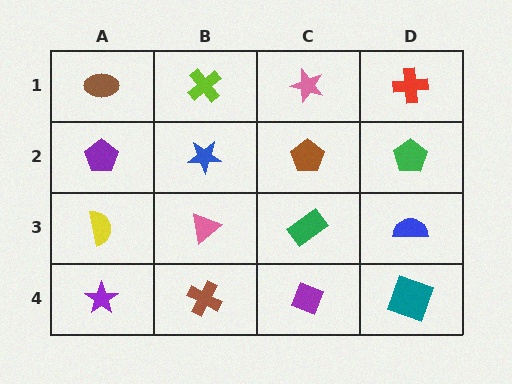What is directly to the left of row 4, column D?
A purple diamond.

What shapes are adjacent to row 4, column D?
A blue semicircle (row 3, column D), a purple diamond (row 4, column C).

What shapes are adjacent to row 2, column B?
A lime cross (row 1, column B), a pink triangle (row 3, column B), a purple pentagon (row 2, column A), a brown pentagon (row 2, column C).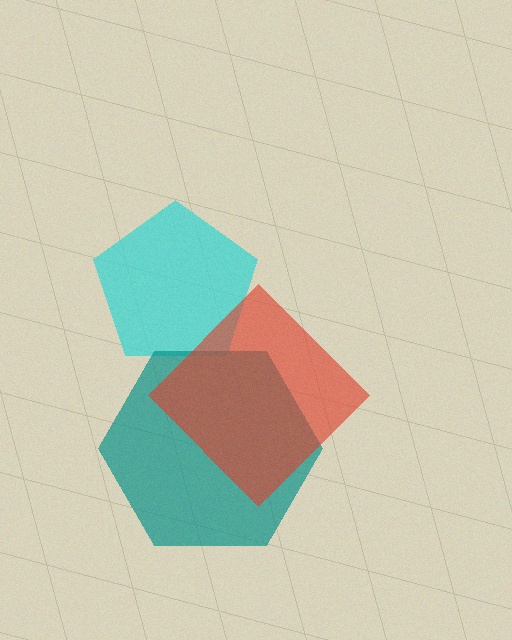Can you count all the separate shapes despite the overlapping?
Yes, there are 3 separate shapes.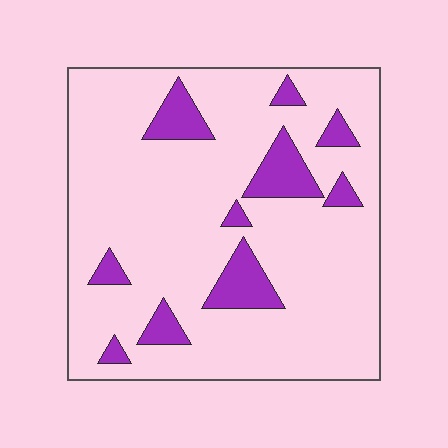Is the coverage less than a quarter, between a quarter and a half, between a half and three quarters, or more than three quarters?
Less than a quarter.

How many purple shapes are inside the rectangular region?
10.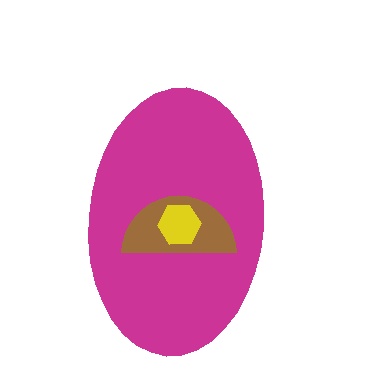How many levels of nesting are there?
3.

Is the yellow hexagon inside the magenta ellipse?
Yes.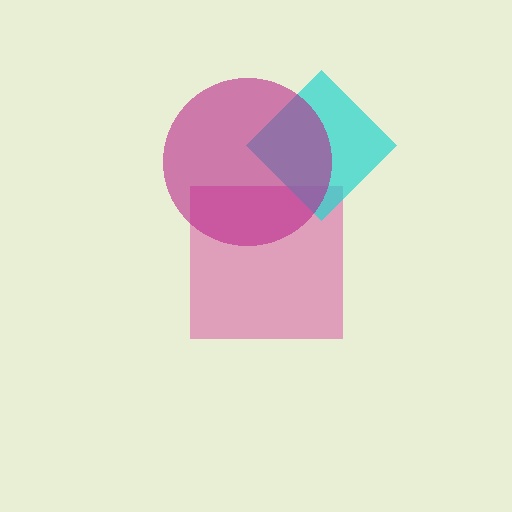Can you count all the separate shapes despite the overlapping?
Yes, there are 3 separate shapes.